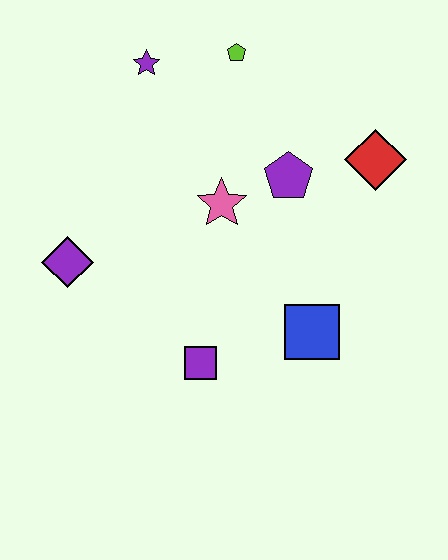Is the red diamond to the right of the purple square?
Yes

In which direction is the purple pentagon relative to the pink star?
The purple pentagon is to the right of the pink star.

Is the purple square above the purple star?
No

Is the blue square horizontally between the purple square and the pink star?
No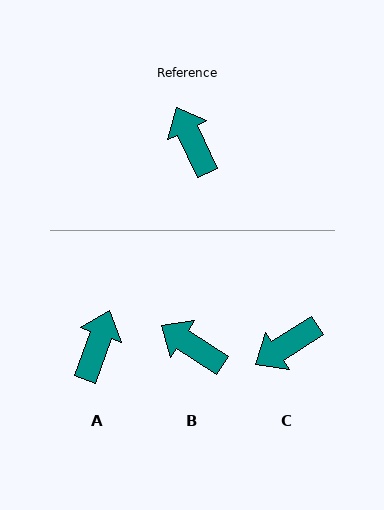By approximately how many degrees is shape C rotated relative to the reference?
Approximately 97 degrees counter-clockwise.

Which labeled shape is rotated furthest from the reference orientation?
C, about 97 degrees away.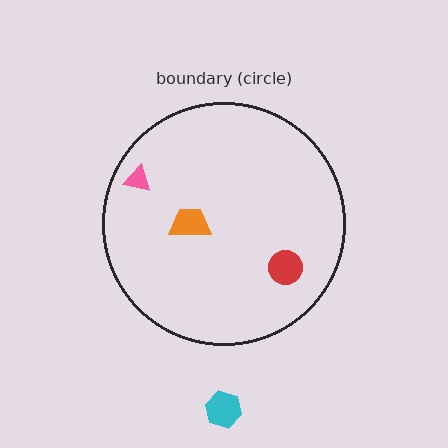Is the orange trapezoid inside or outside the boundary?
Inside.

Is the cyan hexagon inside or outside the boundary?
Outside.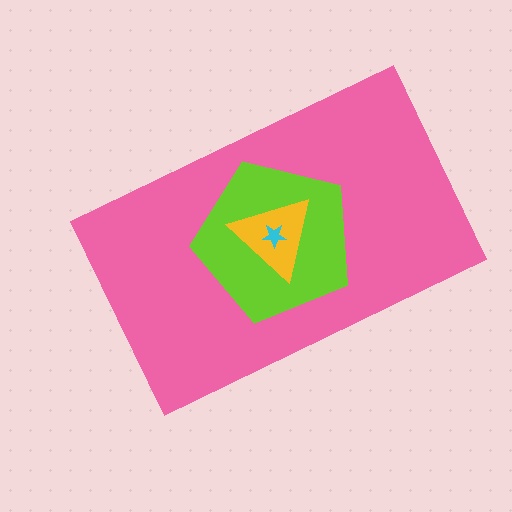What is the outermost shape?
The pink rectangle.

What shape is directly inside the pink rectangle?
The lime pentagon.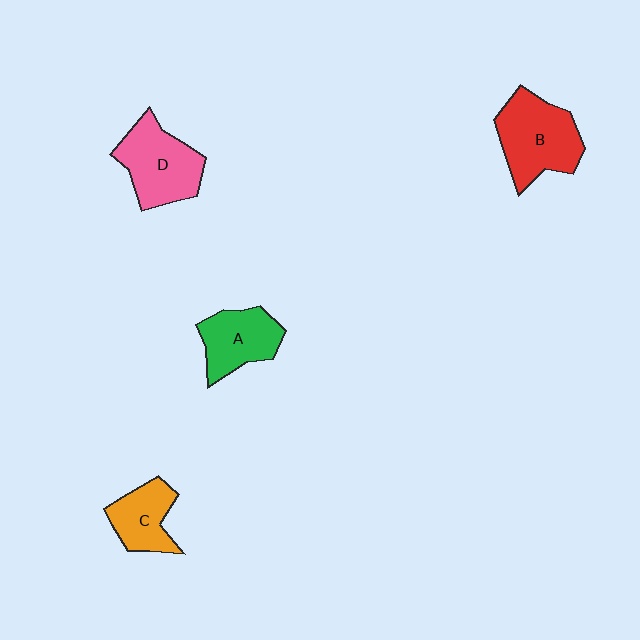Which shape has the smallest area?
Shape C (orange).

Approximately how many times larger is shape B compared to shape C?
Approximately 1.6 times.